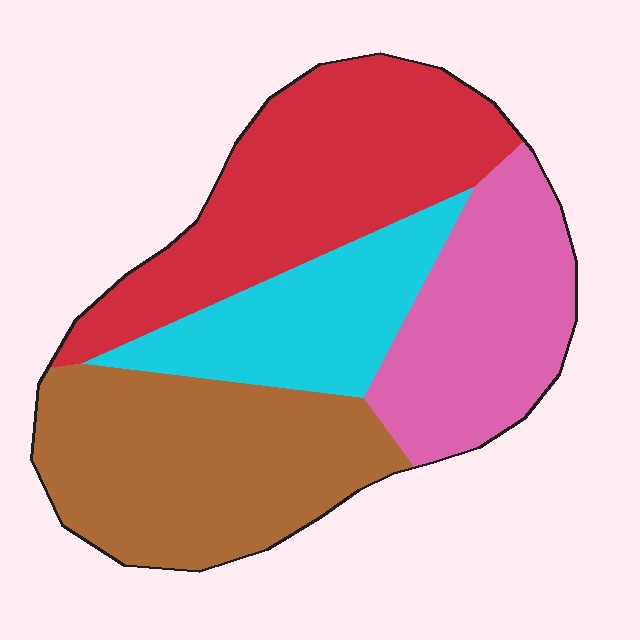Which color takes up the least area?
Cyan, at roughly 15%.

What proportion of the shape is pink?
Pink covers 22% of the shape.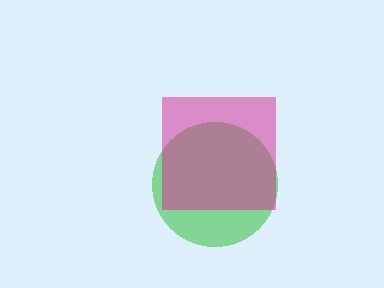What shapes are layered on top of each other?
The layered shapes are: a green circle, a magenta square.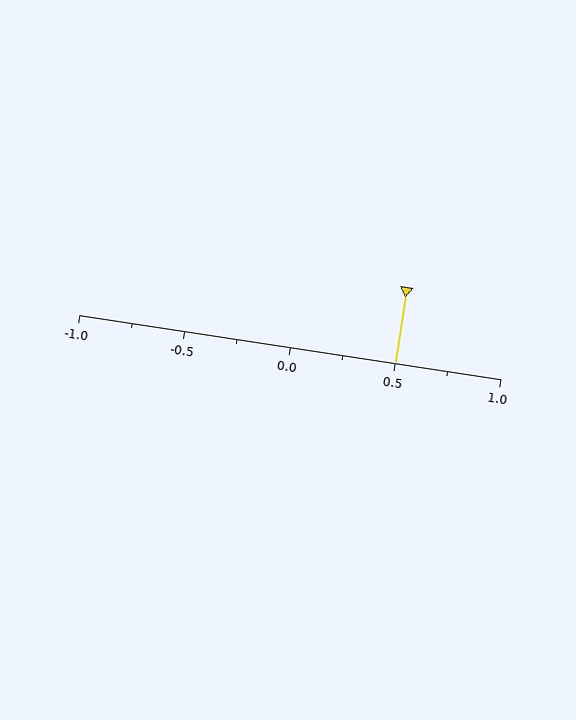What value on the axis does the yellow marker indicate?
The marker indicates approximately 0.5.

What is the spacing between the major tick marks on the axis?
The major ticks are spaced 0.5 apart.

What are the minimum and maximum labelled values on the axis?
The axis runs from -1.0 to 1.0.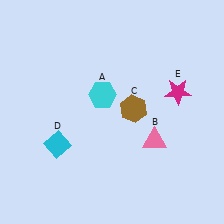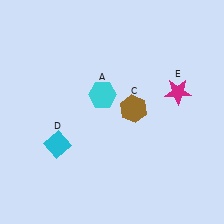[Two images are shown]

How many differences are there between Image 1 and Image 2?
There is 1 difference between the two images.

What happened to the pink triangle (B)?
The pink triangle (B) was removed in Image 2. It was in the bottom-right area of Image 1.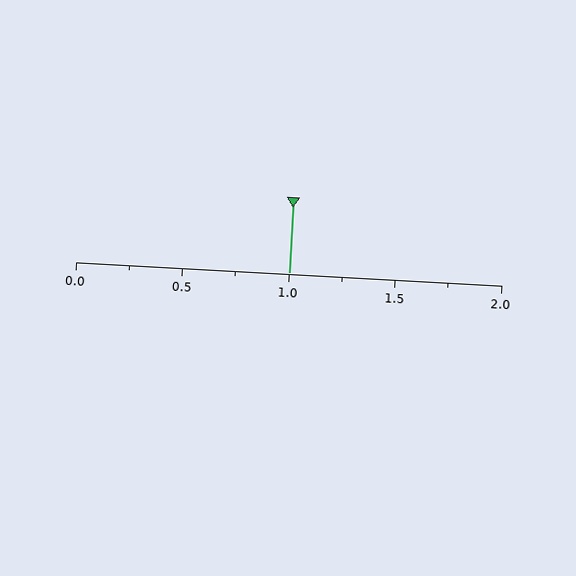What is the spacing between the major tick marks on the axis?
The major ticks are spaced 0.5 apart.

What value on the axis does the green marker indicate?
The marker indicates approximately 1.